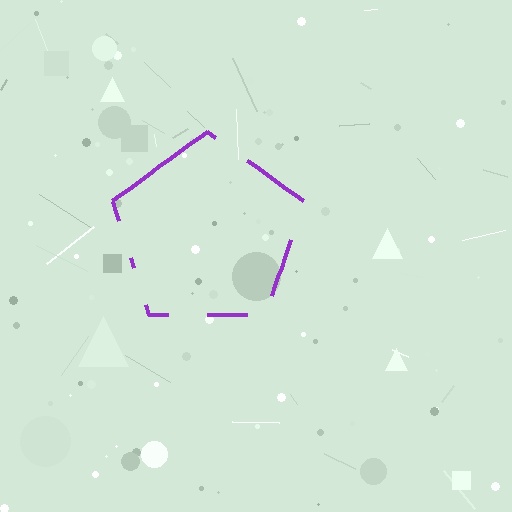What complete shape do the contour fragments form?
The contour fragments form a pentagon.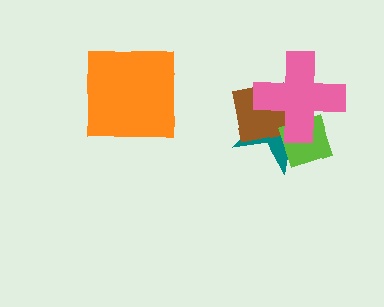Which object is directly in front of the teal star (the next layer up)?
The brown square is directly in front of the teal star.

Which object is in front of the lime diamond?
The pink cross is in front of the lime diamond.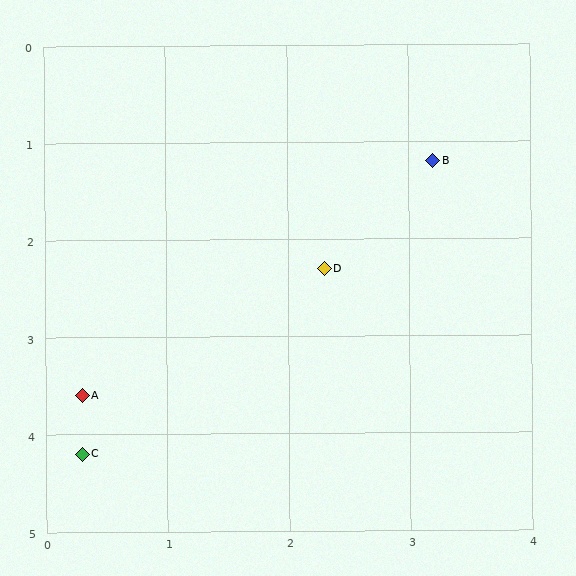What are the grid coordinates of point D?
Point D is at approximately (2.3, 2.3).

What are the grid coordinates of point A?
Point A is at approximately (0.3, 3.6).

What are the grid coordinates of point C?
Point C is at approximately (0.3, 4.2).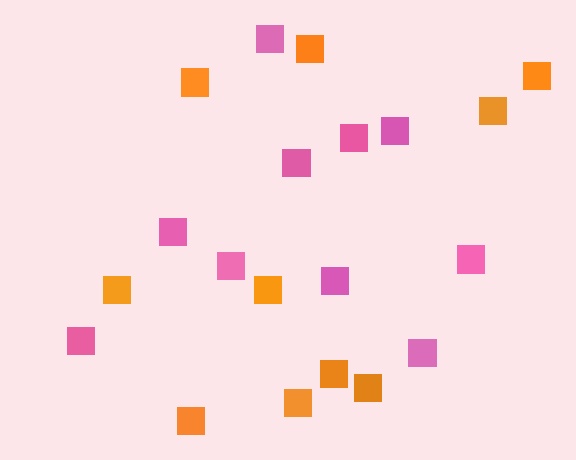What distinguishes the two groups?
There are 2 groups: one group of orange squares (10) and one group of pink squares (10).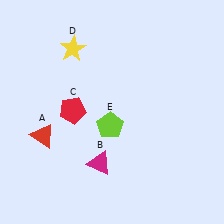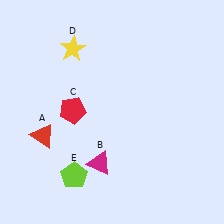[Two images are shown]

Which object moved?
The lime pentagon (E) moved down.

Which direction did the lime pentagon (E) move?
The lime pentagon (E) moved down.